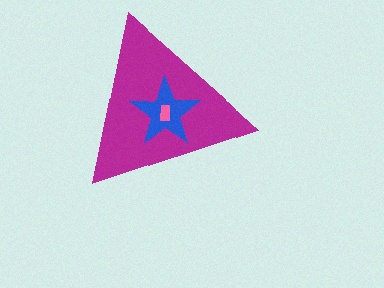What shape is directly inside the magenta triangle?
The blue star.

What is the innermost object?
The pink rectangle.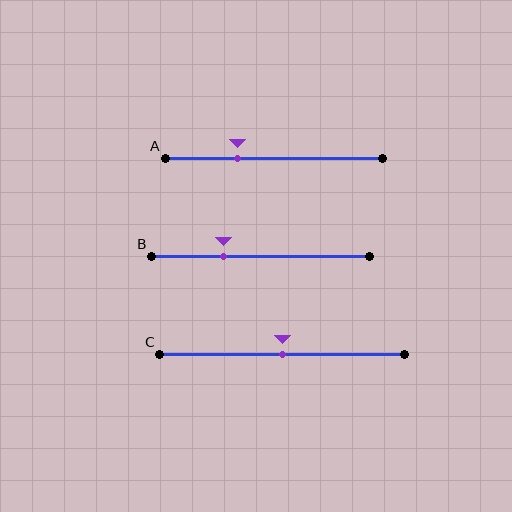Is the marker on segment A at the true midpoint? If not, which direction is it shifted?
No, the marker on segment A is shifted to the left by about 17% of the segment length.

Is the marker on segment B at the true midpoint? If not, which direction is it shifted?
No, the marker on segment B is shifted to the left by about 17% of the segment length.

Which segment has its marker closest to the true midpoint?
Segment C has its marker closest to the true midpoint.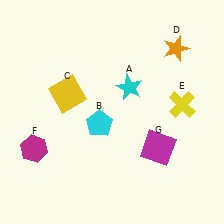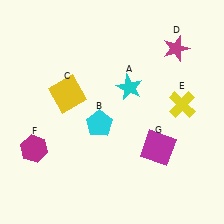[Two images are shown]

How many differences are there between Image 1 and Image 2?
There is 1 difference between the two images.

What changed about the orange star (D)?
In Image 1, D is orange. In Image 2, it changed to magenta.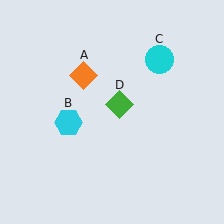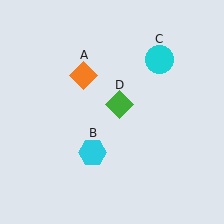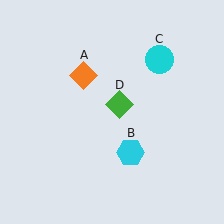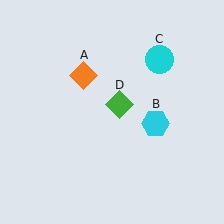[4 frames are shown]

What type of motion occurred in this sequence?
The cyan hexagon (object B) rotated counterclockwise around the center of the scene.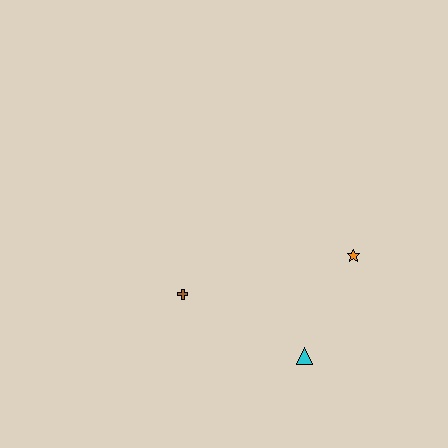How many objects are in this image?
There are 3 objects.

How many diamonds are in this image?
There are no diamonds.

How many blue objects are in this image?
There are no blue objects.